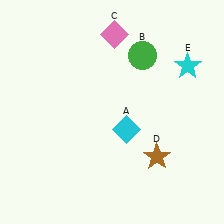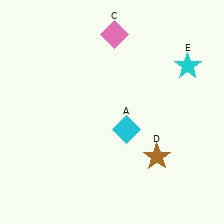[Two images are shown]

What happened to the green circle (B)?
The green circle (B) was removed in Image 2. It was in the top-right area of Image 1.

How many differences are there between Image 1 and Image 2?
There is 1 difference between the two images.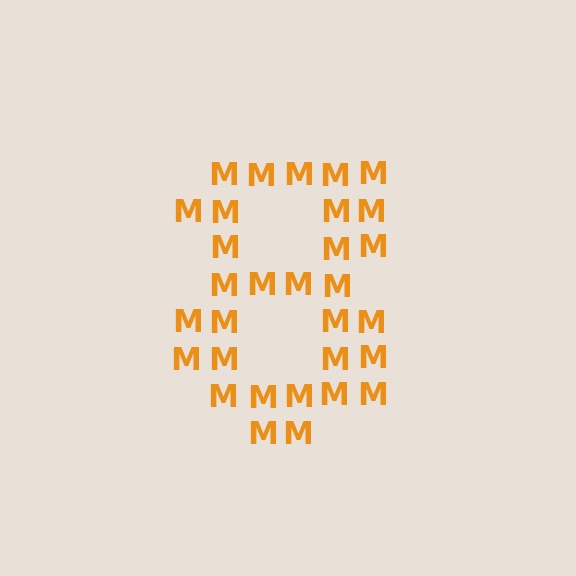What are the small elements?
The small elements are letter M's.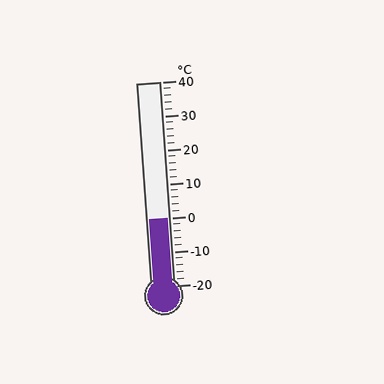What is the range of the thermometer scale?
The thermometer scale ranges from -20°C to 40°C.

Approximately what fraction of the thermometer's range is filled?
The thermometer is filled to approximately 35% of its range.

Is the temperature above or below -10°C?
The temperature is above -10°C.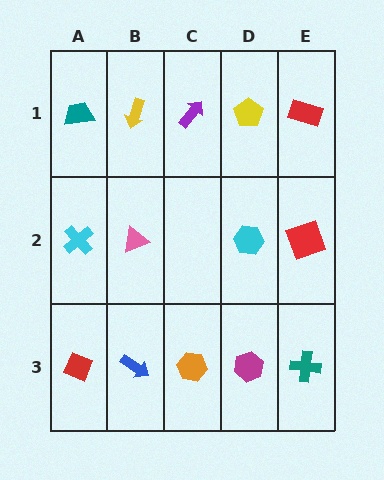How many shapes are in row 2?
4 shapes.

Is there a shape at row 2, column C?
No, that cell is empty.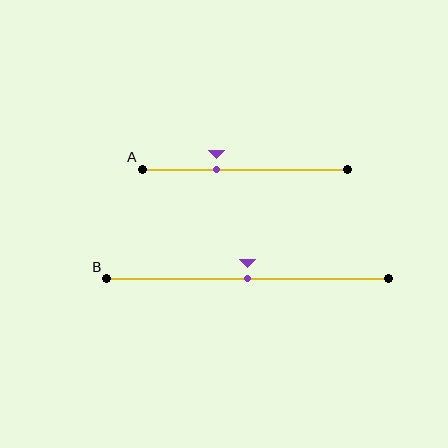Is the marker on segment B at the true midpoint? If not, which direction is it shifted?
Yes, the marker on segment B is at the true midpoint.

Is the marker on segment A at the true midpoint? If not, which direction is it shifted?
No, the marker on segment A is shifted to the left by about 14% of the segment length.